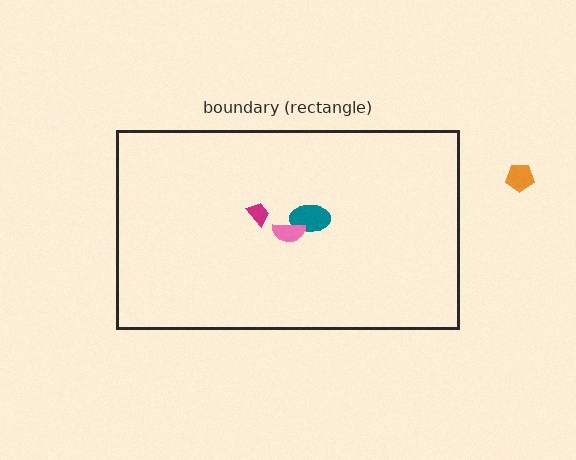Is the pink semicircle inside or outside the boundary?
Inside.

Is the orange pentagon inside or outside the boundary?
Outside.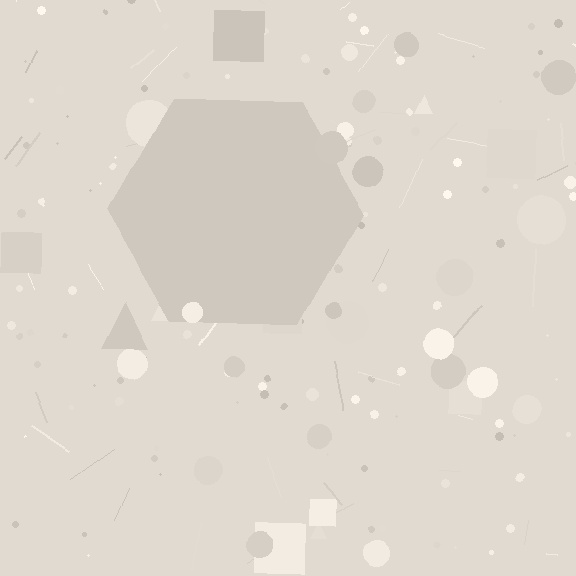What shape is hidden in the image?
A hexagon is hidden in the image.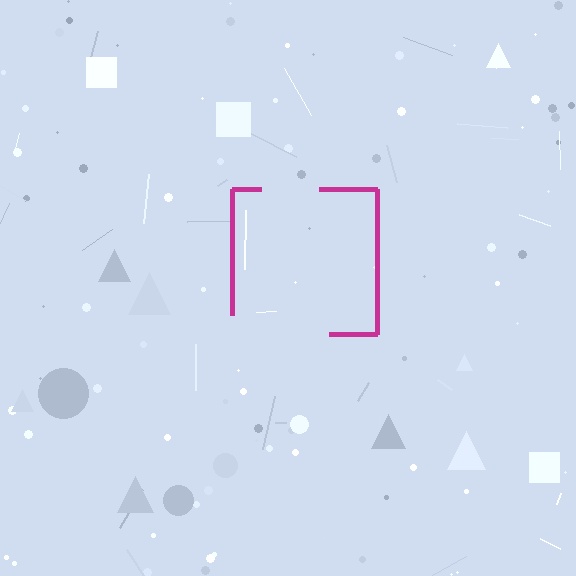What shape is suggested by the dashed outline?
The dashed outline suggests a square.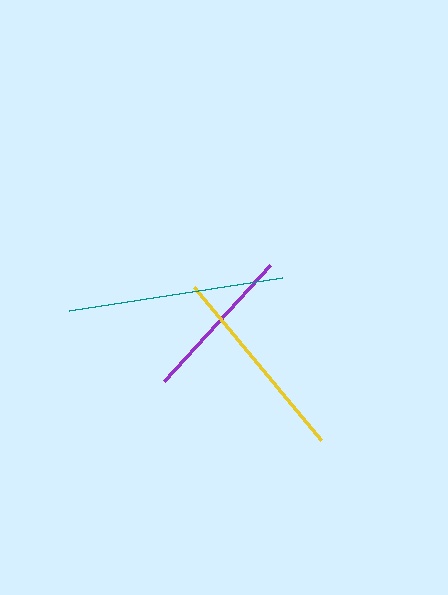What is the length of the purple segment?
The purple segment is approximately 157 pixels long.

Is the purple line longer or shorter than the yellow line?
The yellow line is longer than the purple line.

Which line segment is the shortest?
The purple line is the shortest at approximately 157 pixels.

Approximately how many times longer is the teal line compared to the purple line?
The teal line is approximately 1.4 times the length of the purple line.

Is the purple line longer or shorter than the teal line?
The teal line is longer than the purple line.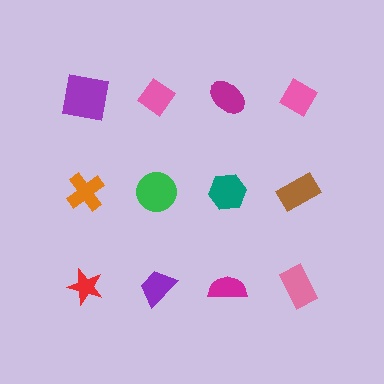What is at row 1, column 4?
A pink diamond.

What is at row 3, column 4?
A pink rectangle.